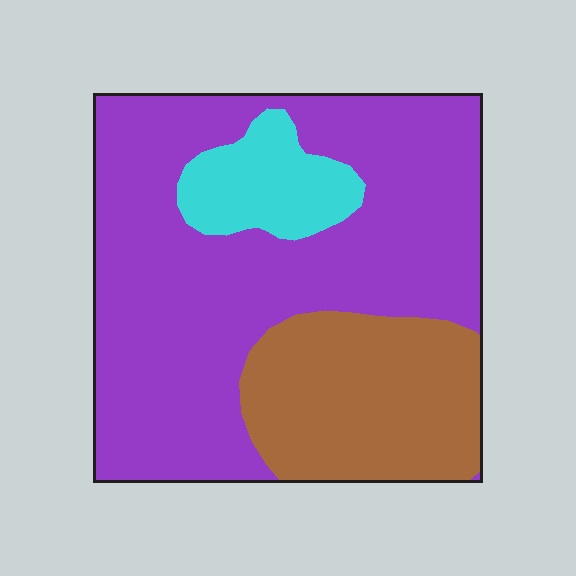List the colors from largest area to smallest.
From largest to smallest: purple, brown, cyan.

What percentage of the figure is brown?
Brown covers 25% of the figure.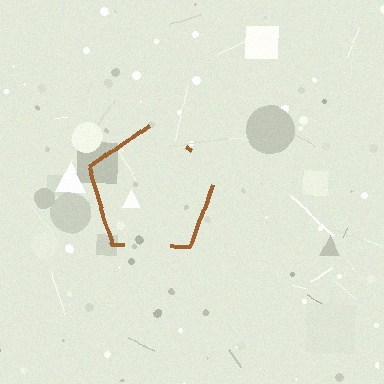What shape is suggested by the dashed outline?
The dashed outline suggests a pentagon.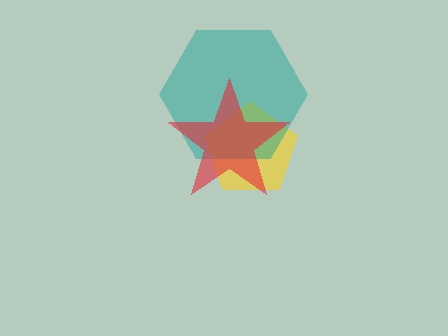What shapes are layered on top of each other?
The layered shapes are: a yellow pentagon, a teal hexagon, a red star.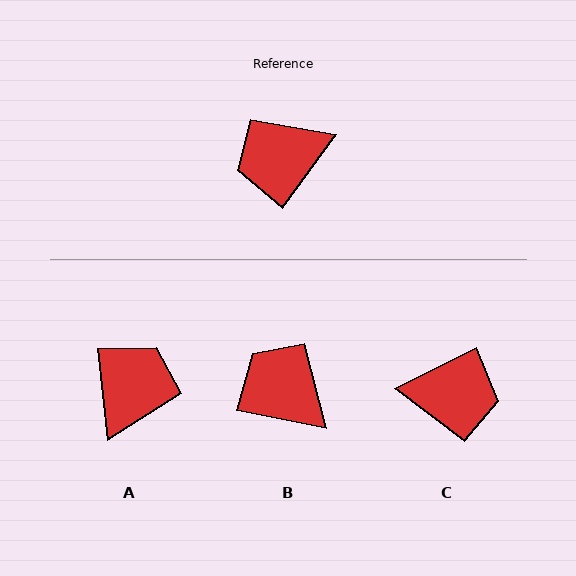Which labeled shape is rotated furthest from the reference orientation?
C, about 153 degrees away.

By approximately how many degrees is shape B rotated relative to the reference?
Approximately 65 degrees clockwise.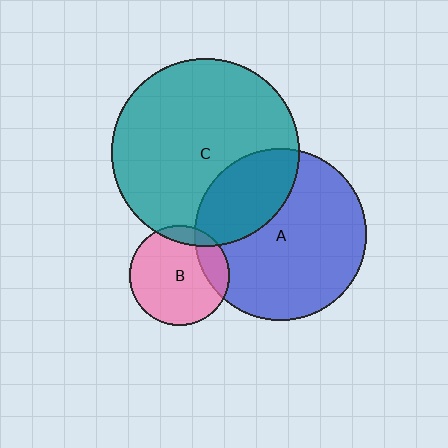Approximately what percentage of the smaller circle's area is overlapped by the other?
Approximately 20%.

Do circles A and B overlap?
Yes.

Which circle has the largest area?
Circle C (teal).